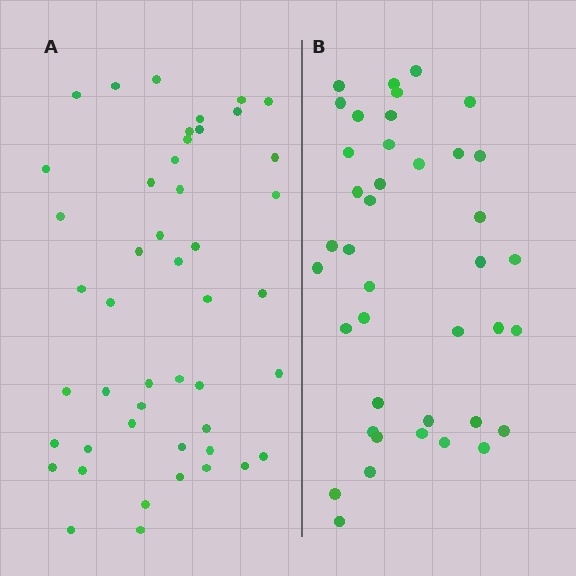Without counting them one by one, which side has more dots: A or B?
Region A (the left region) has more dots.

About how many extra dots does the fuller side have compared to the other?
Region A has roughly 8 or so more dots than region B.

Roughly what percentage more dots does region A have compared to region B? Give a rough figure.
About 20% more.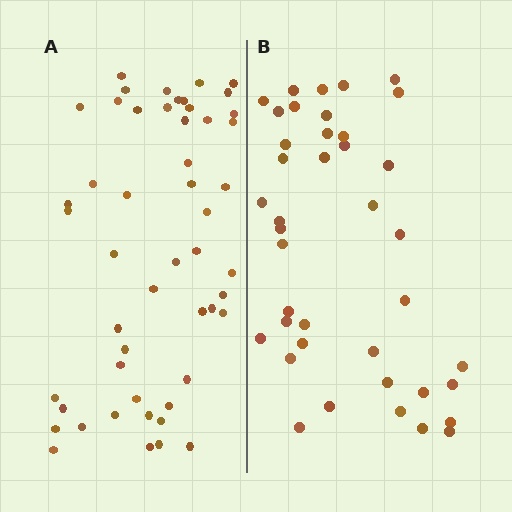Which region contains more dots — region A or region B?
Region A (the left region) has more dots.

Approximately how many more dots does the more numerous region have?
Region A has roughly 12 or so more dots than region B.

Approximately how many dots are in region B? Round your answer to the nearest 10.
About 40 dots.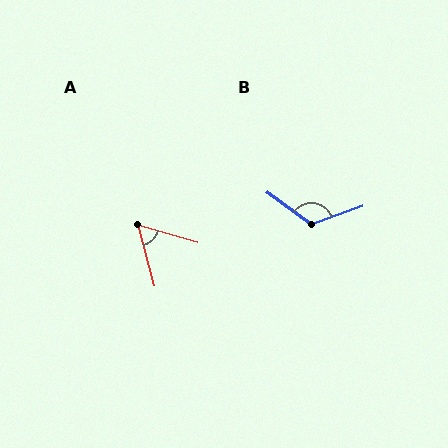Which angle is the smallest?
A, at approximately 59 degrees.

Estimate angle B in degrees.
Approximately 124 degrees.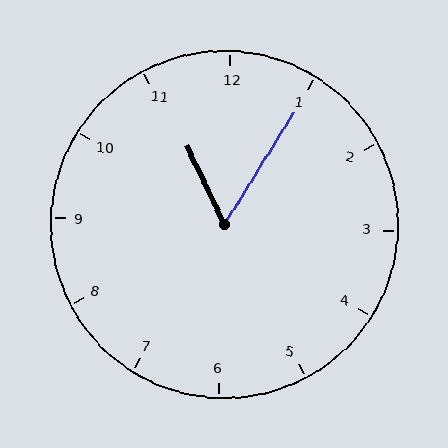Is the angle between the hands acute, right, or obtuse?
It is acute.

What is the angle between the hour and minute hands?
Approximately 58 degrees.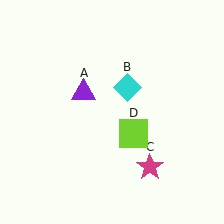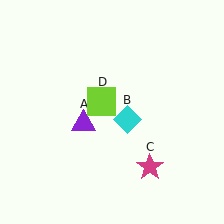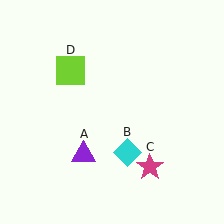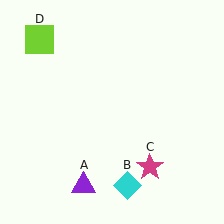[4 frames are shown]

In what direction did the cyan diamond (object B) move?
The cyan diamond (object B) moved down.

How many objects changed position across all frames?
3 objects changed position: purple triangle (object A), cyan diamond (object B), lime square (object D).